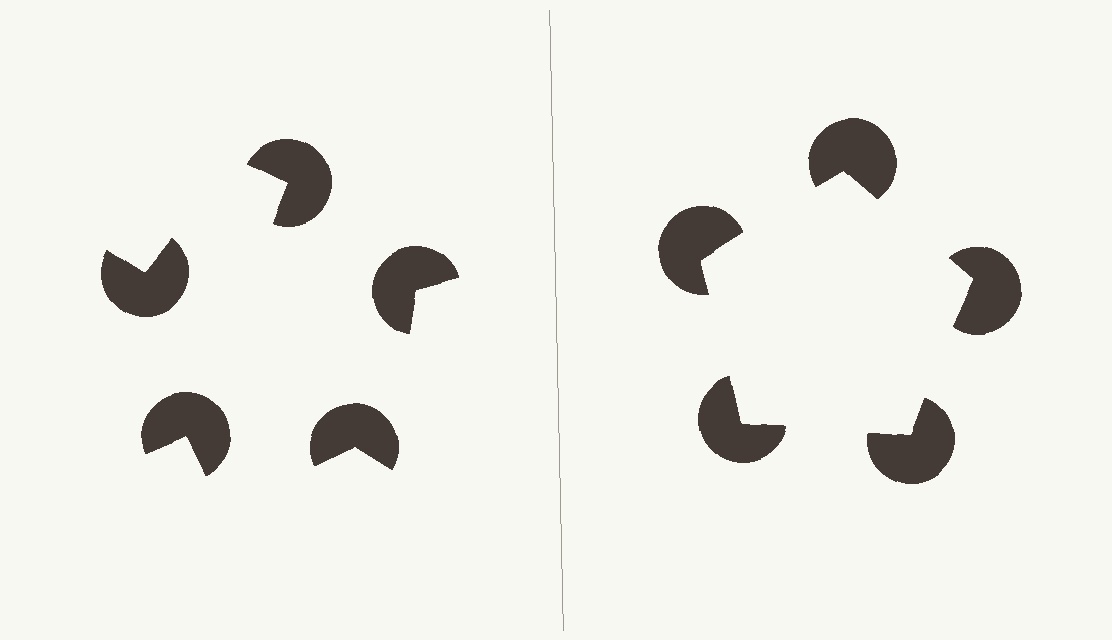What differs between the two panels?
The pac-man discs are positioned identically on both sides; only the wedge orientations differ. On the right they align to a pentagon; on the left they are misaligned.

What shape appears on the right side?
An illusory pentagon.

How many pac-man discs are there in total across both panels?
10 — 5 on each side.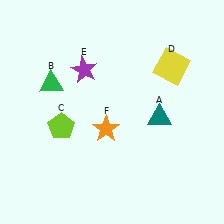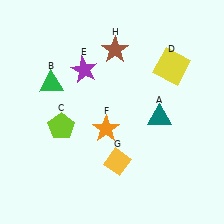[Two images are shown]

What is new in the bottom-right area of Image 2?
A yellow diamond (G) was added in the bottom-right area of Image 2.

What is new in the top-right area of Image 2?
A brown star (H) was added in the top-right area of Image 2.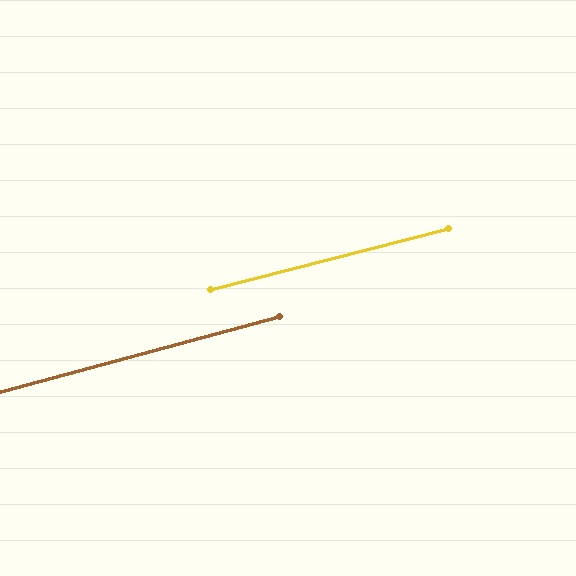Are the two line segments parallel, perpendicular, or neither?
Parallel — their directions differ by only 0.6°.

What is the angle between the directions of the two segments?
Approximately 1 degree.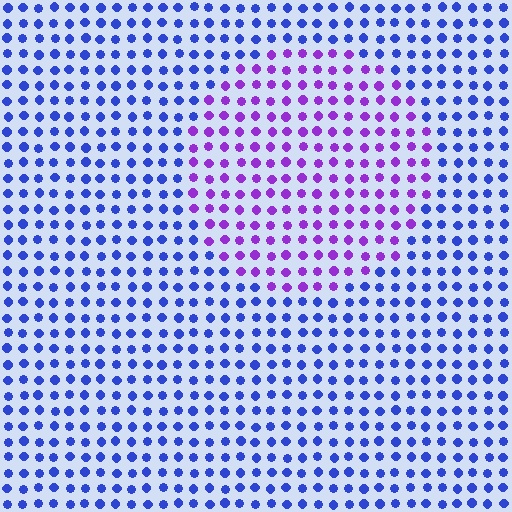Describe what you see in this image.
The image is filled with small blue elements in a uniform arrangement. A circle-shaped region is visible where the elements are tinted to a slightly different hue, forming a subtle color boundary.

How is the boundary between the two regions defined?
The boundary is defined purely by a slight shift in hue (about 47 degrees). Spacing, size, and orientation are identical on both sides.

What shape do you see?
I see a circle.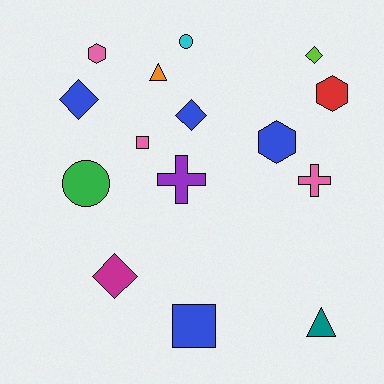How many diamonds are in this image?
There are 4 diamonds.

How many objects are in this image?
There are 15 objects.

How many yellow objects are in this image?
There are no yellow objects.